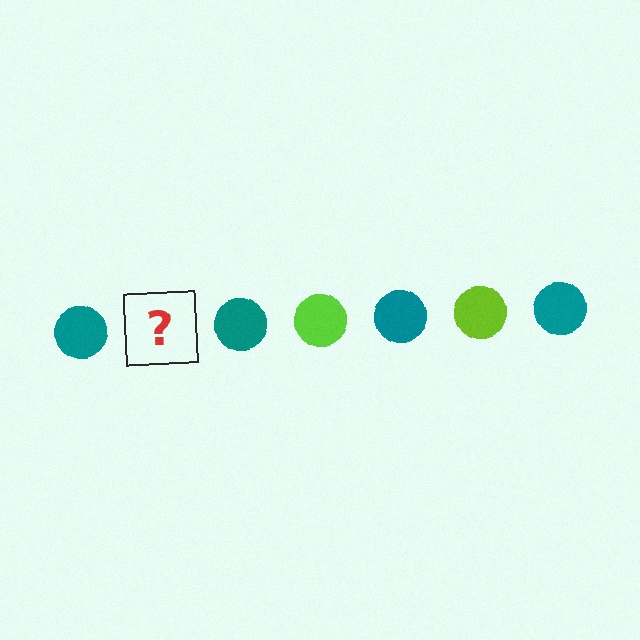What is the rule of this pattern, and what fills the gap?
The rule is that the pattern cycles through teal, lime circles. The gap should be filled with a lime circle.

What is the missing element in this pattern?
The missing element is a lime circle.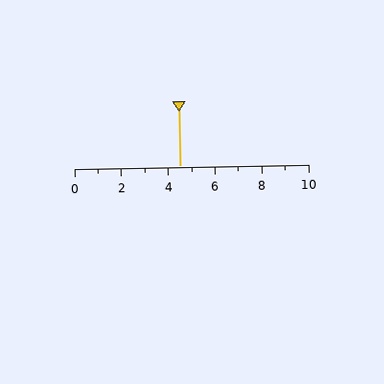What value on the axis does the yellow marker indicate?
The marker indicates approximately 4.5.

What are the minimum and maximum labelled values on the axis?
The axis runs from 0 to 10.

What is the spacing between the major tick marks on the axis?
The major ticks are spaced 2 apart.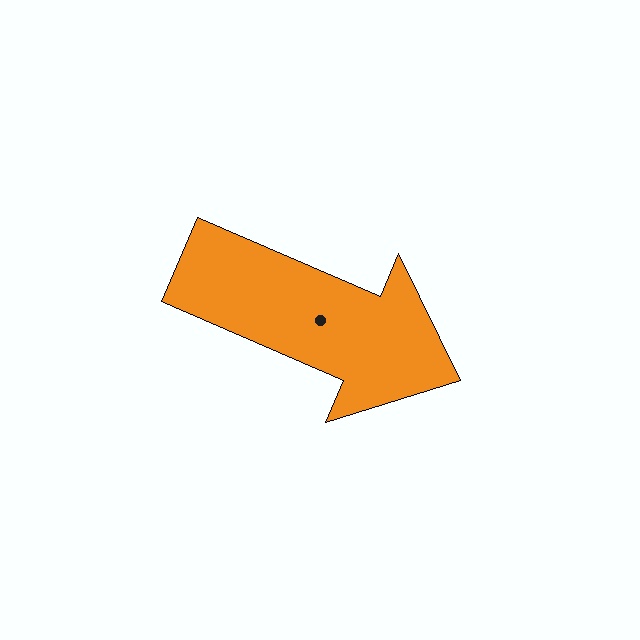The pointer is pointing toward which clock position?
Roughly 4 o'clock.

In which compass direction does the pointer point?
Southeast.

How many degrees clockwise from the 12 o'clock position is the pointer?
Approximately 113 degrees.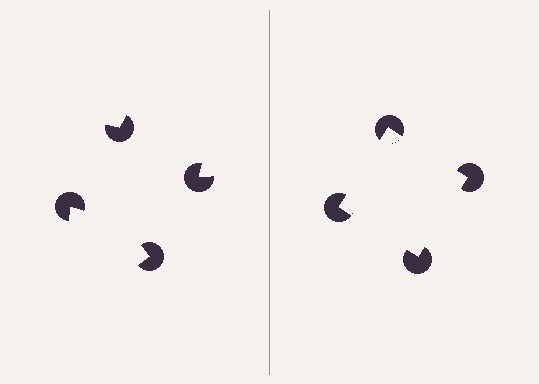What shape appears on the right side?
An illusory square.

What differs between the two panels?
The pac-man discs are positioned identically on both sides; only the wedge orientations differ. On the right they align to a square; on the left they are misaligned.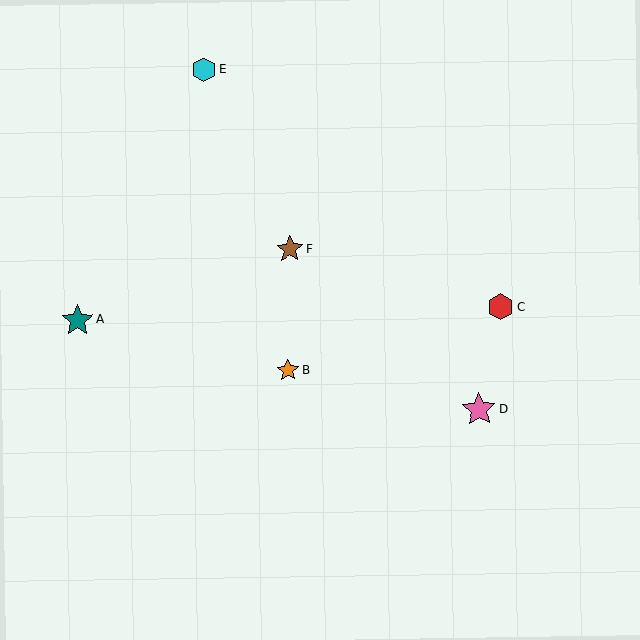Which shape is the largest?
The pink star (labeled D) is the largest.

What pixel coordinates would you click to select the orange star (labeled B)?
Click at (288, 370) to select the orange star B.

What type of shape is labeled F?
Shape F is a brown star.